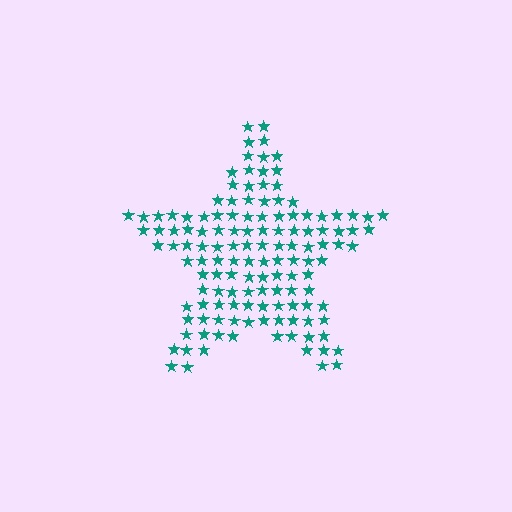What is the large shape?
The large shape is a star.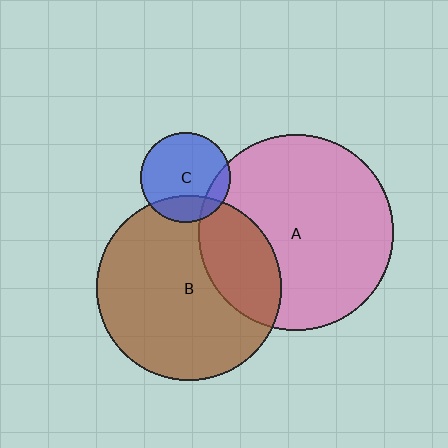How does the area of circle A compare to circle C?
Approximately 4.7 times.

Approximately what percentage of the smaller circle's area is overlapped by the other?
Approximately 20%.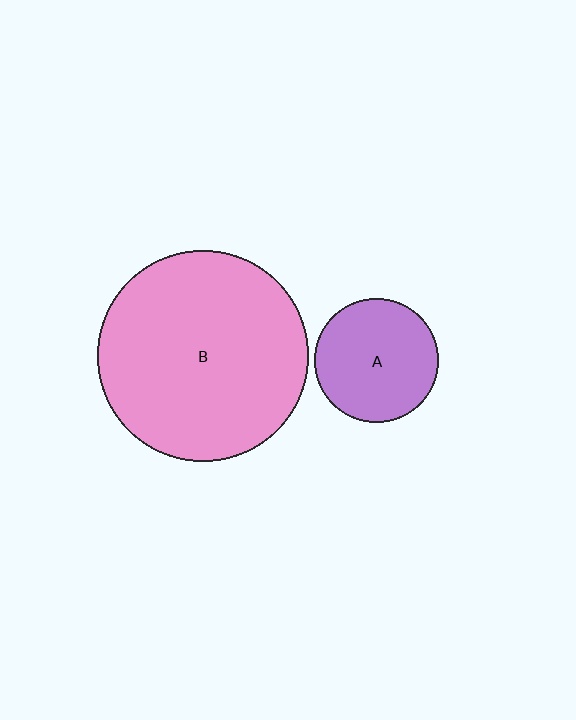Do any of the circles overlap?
No, none of the circles overlap.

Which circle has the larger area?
Circle B (pink).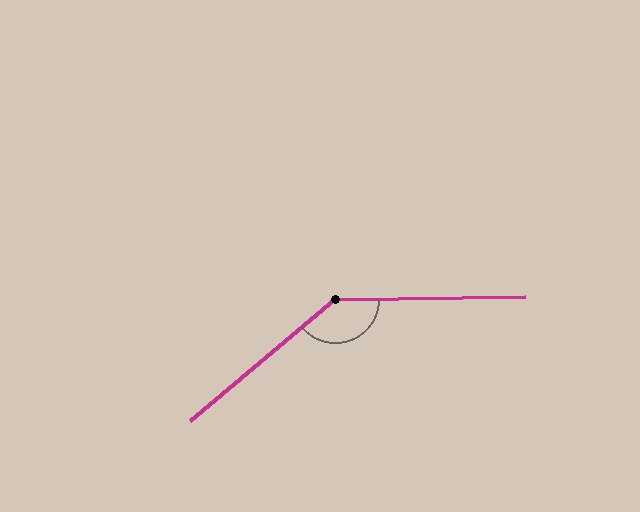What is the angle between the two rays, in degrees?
Approximately 141 degrees.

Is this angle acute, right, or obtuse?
It is obtuse.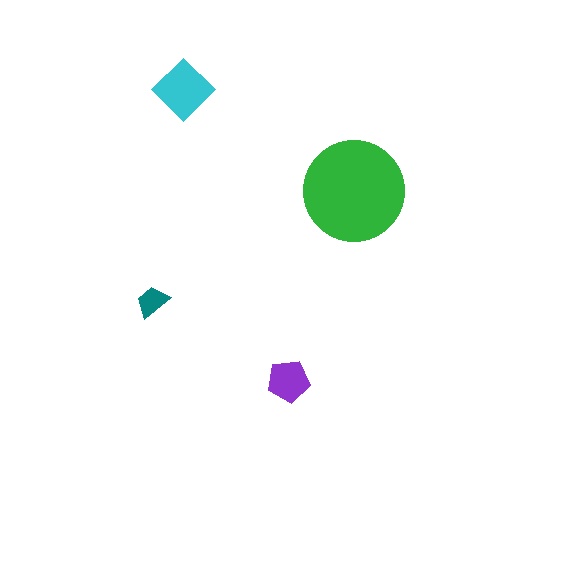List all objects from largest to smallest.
The green circle, the cyan diamond, the purple pentagon, the teal trapezoid.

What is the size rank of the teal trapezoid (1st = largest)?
4th.